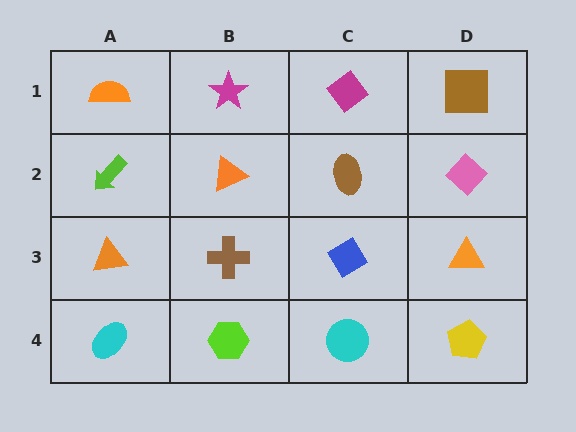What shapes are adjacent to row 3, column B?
An orange triangle (row 2, column B), a lime hexagon (row 4, column B), an orange triangle (row 3, column A), a blue diamond (row 3, column C).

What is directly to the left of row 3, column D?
A blue diamond.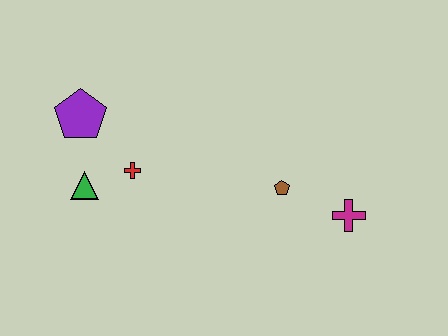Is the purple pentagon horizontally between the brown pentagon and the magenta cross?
No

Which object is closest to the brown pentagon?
The magenta cross is closest to the brown pentagon.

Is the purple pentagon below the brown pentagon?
No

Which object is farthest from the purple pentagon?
The magenta cross is farthest from the purple pentagon.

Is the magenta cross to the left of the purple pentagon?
No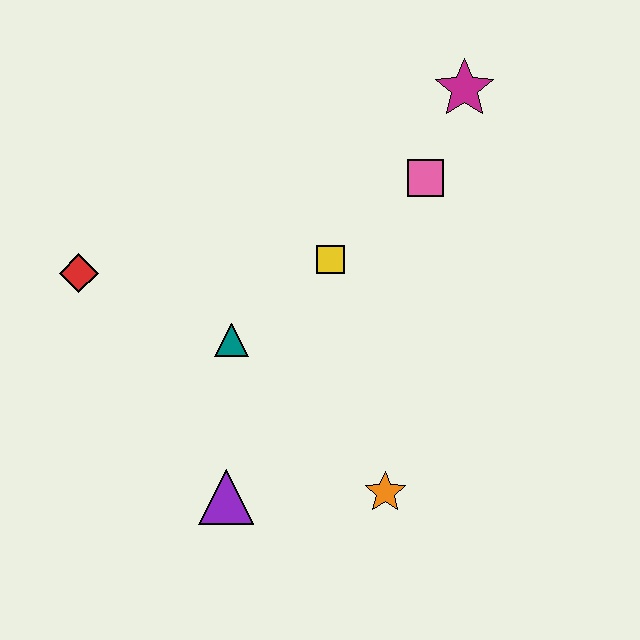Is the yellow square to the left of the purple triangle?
No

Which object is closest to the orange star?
The purple triangle is closest to the orange star.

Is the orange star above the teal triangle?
No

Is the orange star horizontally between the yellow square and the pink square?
Yes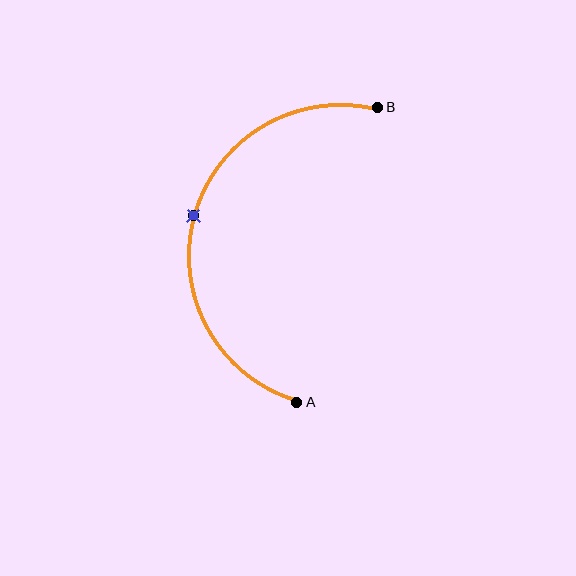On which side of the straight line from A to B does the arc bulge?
The arc bulges to the left of the straight line connecting A and B.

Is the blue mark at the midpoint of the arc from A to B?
Yes. The blue mark lies on the arc at equal arc-length from both A and B — it is the arc midpoint.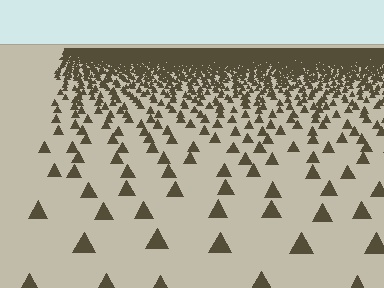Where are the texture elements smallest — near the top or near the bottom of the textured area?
Near the top.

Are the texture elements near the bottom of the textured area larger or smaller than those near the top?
Larger. Near the bottom, elements are closer to the viewer and appear at a bigger on-screen size.